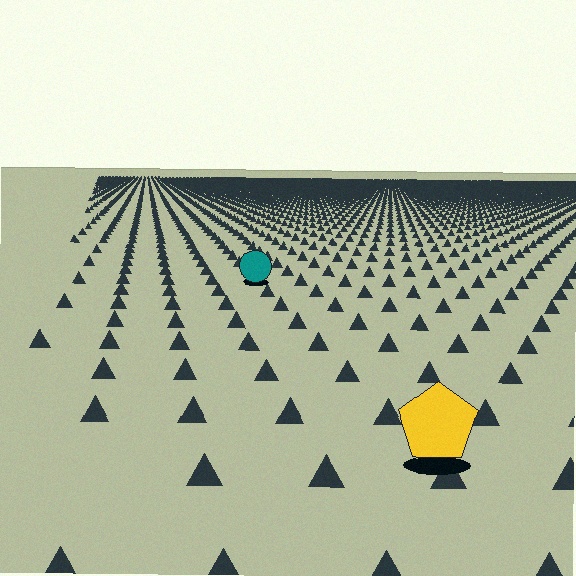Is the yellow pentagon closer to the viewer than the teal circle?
Yes. The yellow pentagon is closer — you can tell from the texture gradient: the ground texture is coarser near it.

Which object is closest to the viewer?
The yellow pentagon is closest. The texture marks near it are larger and more spread out.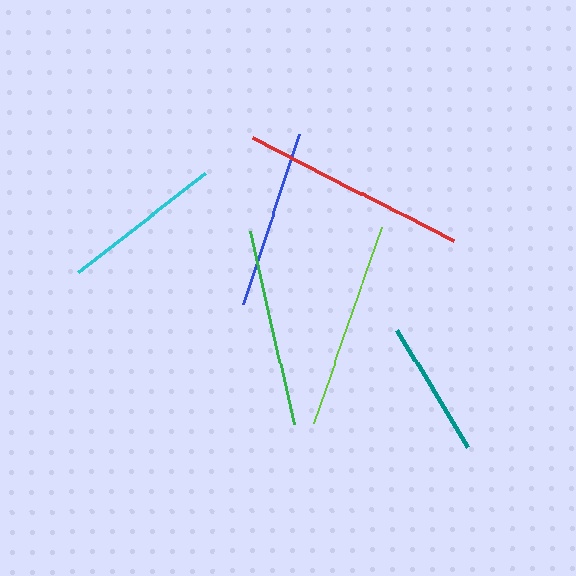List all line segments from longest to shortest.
From longest to shortest: red, lime, green, blue, cyan, teal.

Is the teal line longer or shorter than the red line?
The red line is longer than the teal line.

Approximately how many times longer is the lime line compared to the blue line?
The lime line is approximately 1.2 times the length of the blue line.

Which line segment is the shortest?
The teal line is the shortest at approximately 137 pixels.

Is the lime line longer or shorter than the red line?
The red line is longer than the lime line.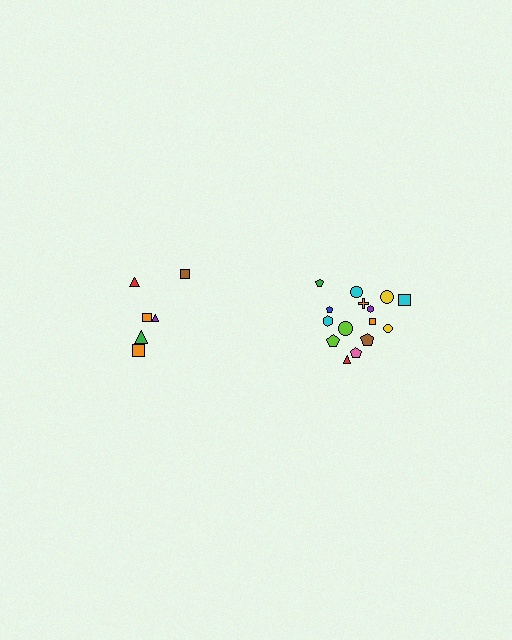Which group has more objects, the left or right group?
The right group.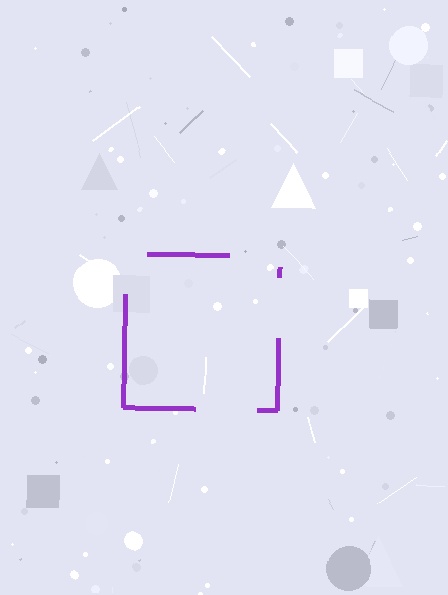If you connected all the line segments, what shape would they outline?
They would outline a square.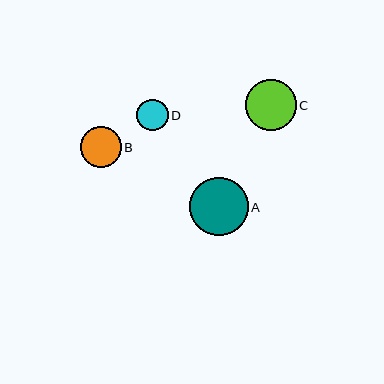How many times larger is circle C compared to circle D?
Circle C is approximately 1.6 times the size of circle D.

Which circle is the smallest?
Circle D is the smallest with a size of approximately 31 pixels.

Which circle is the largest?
Circle A is the largest with a size of approximately 58 pixels.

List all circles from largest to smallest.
From largest to smallest: A, C, B, D.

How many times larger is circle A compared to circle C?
Circle A is approximately 1.1 times the size of circle C.